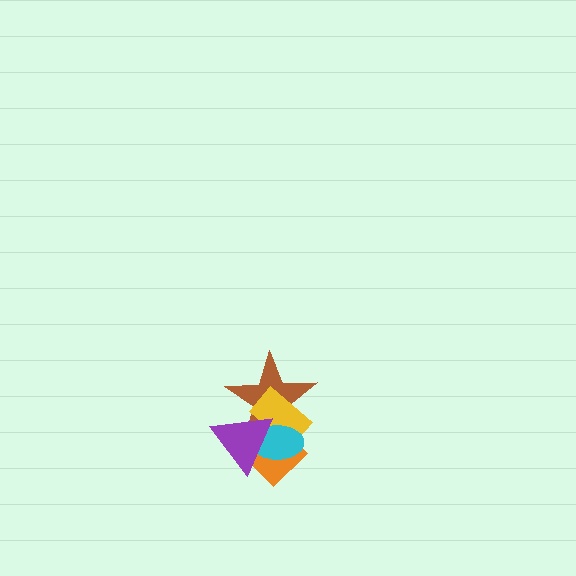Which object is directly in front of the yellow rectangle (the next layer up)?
The cyan ellipse is directly in front of the yellow rectangle.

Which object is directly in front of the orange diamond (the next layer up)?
The yellow rectangle is directly in front of the orange diamond.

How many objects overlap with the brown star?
4 objects overlap with the brown star.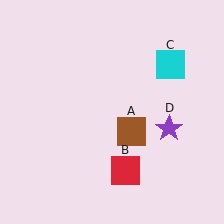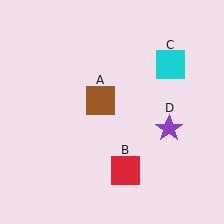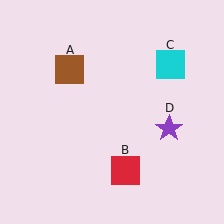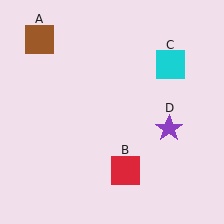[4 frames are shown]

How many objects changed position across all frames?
1 object changed position: brown square (object A).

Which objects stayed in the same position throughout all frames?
Red square (object B) and cyan square (object C) and purple star (object D) remained stationary.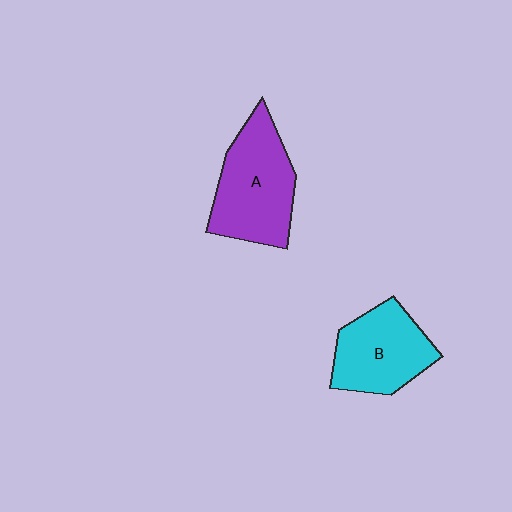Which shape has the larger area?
Shape A (purple).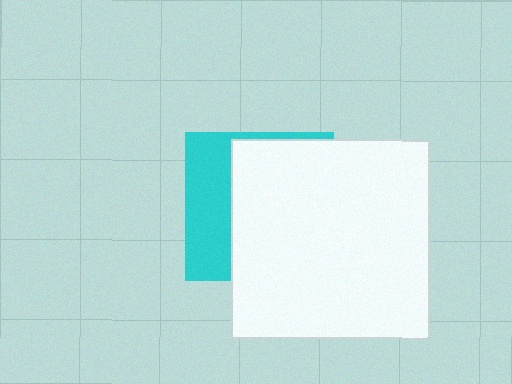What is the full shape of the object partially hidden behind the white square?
The partially hidden object is a cyan square.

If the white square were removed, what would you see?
You would see the complete cyan square.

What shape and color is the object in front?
The object in front is a white square.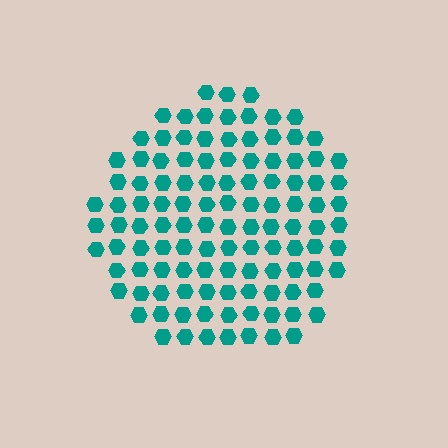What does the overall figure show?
The overall figure shows a circle.